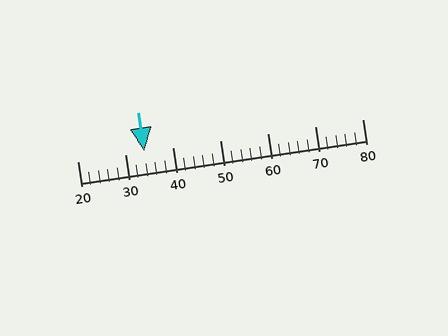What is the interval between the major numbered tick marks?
The major tick marks are spaced 10 units apart.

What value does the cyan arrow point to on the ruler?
The cyan arrow points to approximately 34.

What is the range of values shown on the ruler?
The ruler shows values from 20 to 80.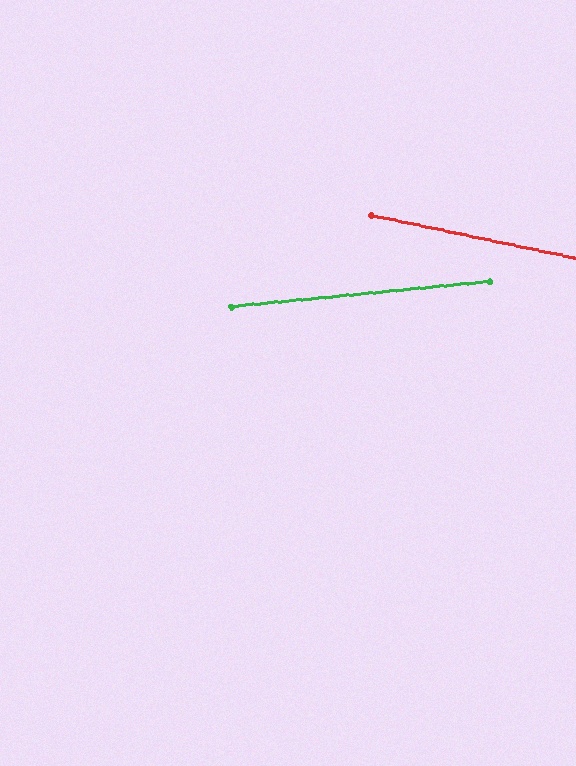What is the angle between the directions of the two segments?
Approximately 17 degrees.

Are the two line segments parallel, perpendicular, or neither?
Neither parallel nor perpendicular — they differ by about 17°.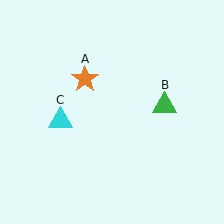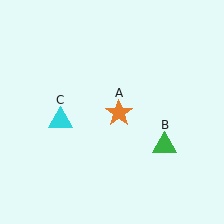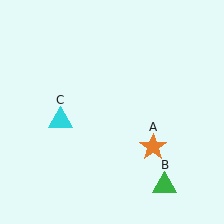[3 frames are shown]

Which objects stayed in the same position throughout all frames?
Cyan triangle (object C) remained stationary.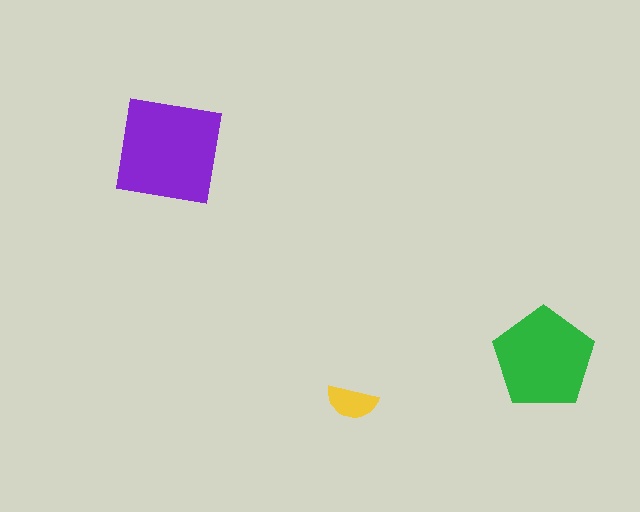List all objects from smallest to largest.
The yellow semicircle, the green pentagon, the purple square.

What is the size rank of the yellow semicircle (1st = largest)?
3rd.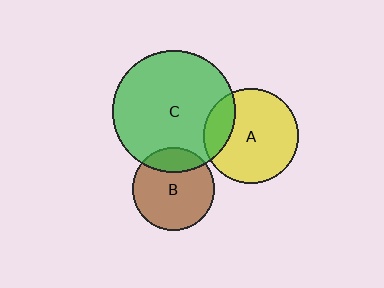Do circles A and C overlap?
Yes.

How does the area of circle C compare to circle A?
Approximately 1.7 times.